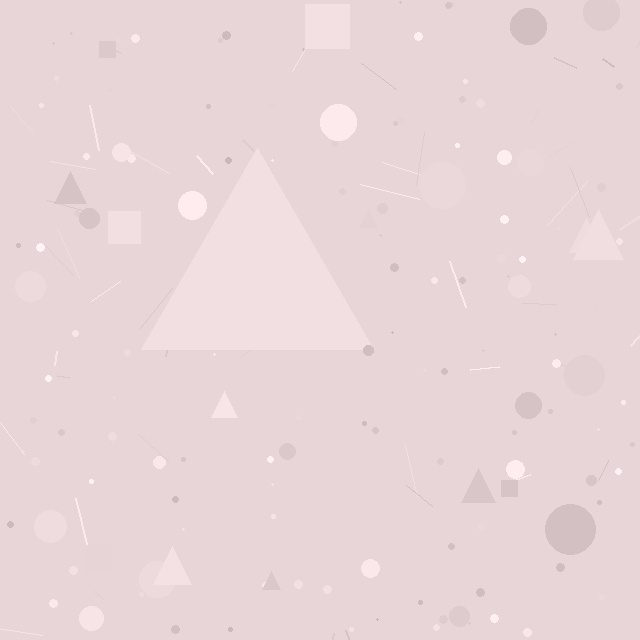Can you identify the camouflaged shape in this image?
The camouflaged shape is a triangle.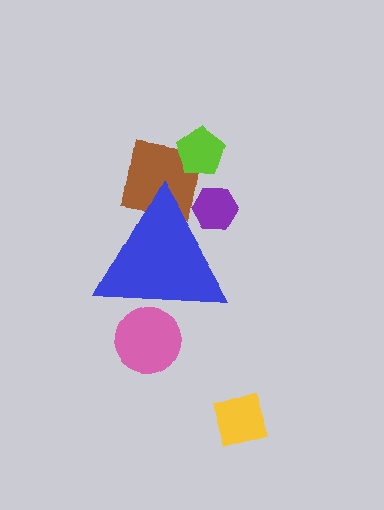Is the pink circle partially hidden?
Yes, the pink circle is partially hidden behind the blue triangle.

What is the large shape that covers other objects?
A blue triangle.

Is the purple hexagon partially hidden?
Yes, the purple hexagon is partially hidden behind the blue triangle.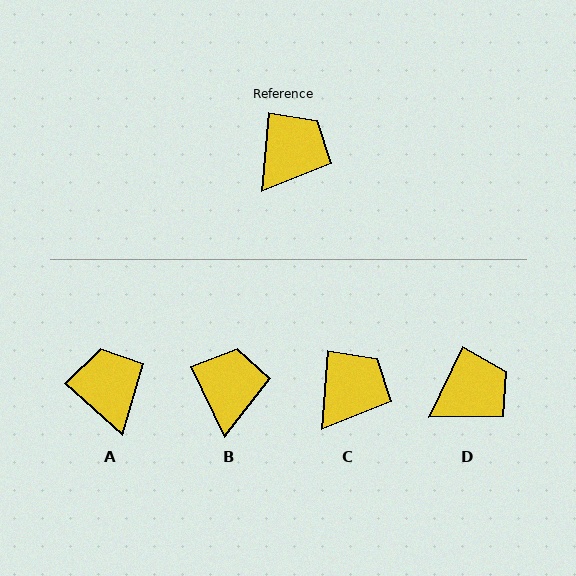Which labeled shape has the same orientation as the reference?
C.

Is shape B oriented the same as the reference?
No, it is off by about 30 degrees.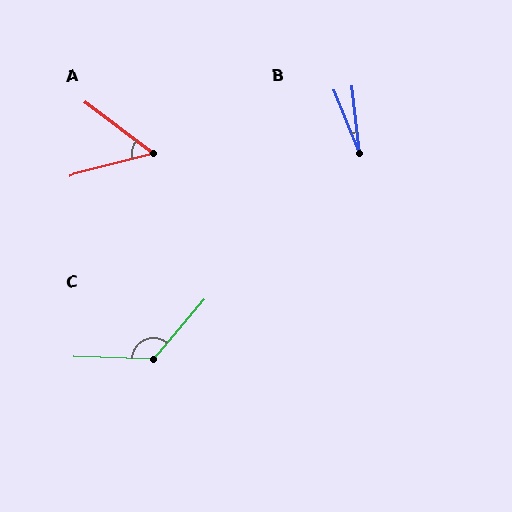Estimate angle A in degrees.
Approximately 52 degrees.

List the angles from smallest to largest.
B (15°), A (52°), C (128°).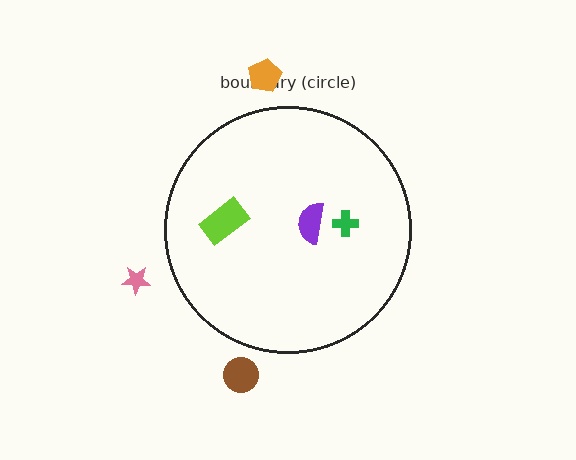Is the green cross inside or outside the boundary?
Inside.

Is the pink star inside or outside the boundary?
Outside.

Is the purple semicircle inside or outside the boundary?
Inside.